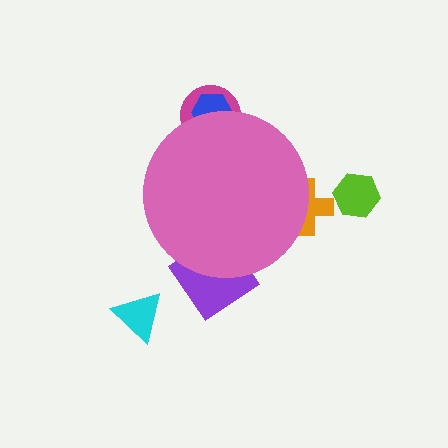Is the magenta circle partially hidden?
Yes, the magenta circle is partially hidden behind the pink circle.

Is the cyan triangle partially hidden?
No, the cyan triangle is fully visible.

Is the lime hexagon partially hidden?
No, the lime hexagon is fully visible.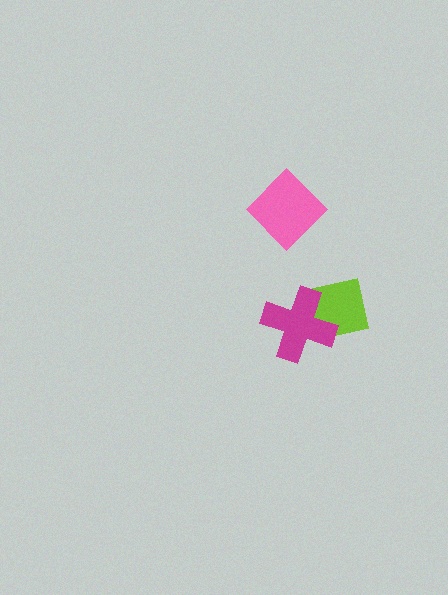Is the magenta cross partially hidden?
No, no other shape covers it.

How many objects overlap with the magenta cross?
1 object overlaps with the magenta cross.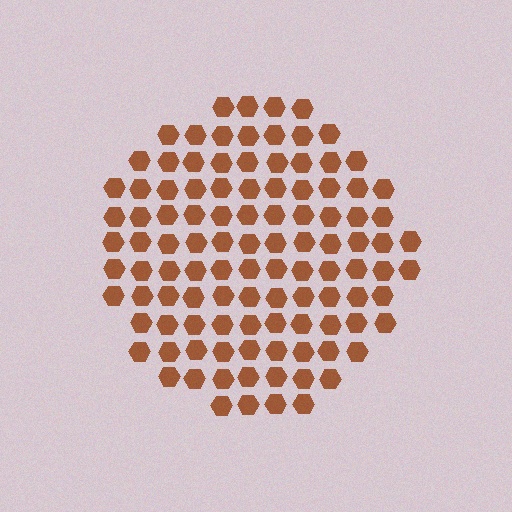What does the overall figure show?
The overall figure shows a circle.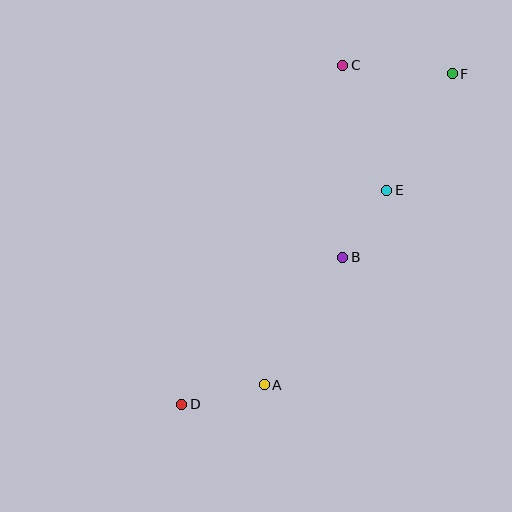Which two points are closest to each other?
Points B and E are closest to each other.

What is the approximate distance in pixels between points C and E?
The distance between C and E is approximately 133 pixels.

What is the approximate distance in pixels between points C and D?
The distance between C and D is approximately 376 pixels.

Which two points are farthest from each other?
Points D and F are farthest from each other.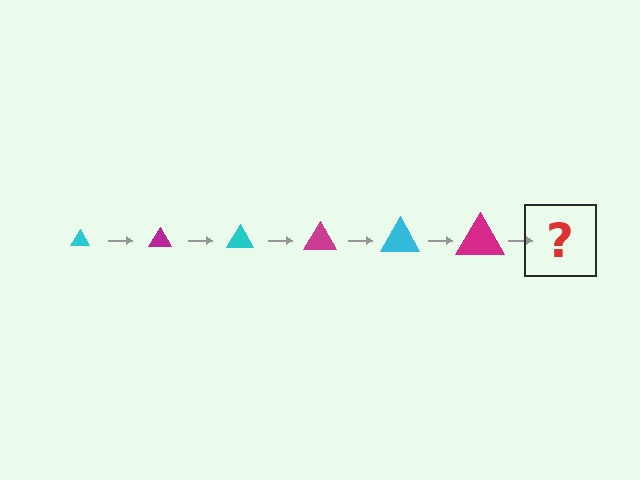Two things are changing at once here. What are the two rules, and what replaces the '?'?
The two rules are that the triangle grows larger each step and the color cycles through cyan and magenta. The '?' should be a cyan triangle, larger than the previous one.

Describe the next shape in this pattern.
It should be a cyan triangle, larger than the previous one.